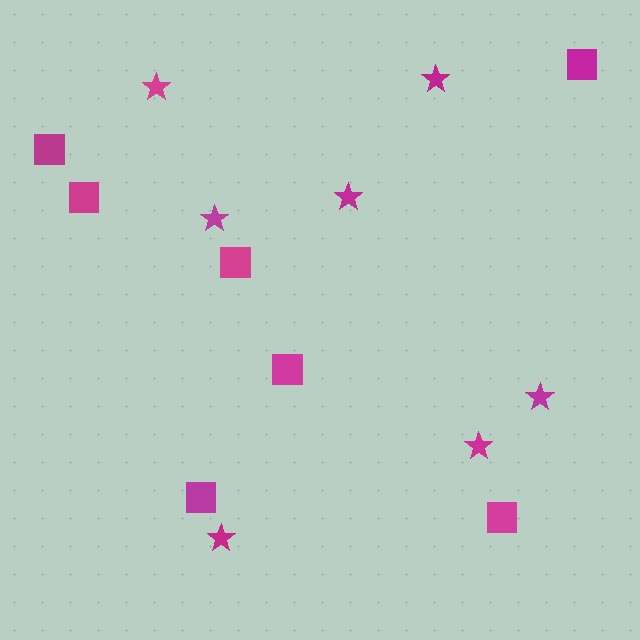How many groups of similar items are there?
There are 2 groups: one group of squares (7) and one group of stars (7).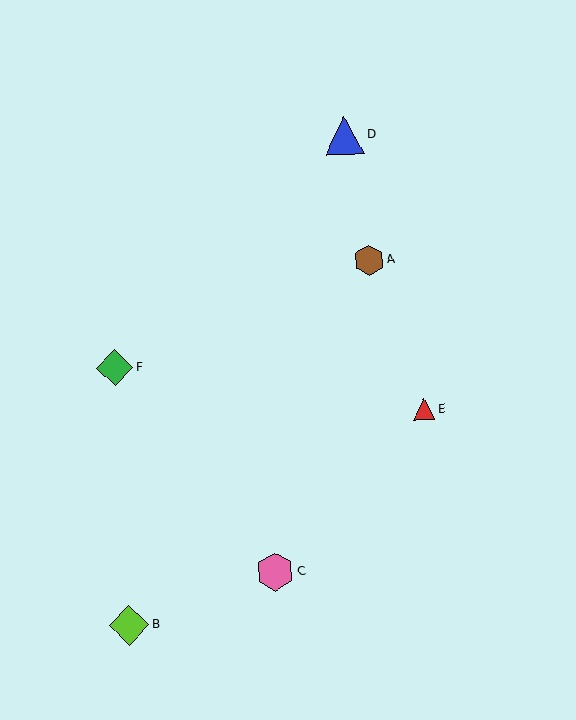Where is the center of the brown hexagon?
The center of the brown hexagon is at (369, 260).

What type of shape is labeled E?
Shape E is a red triangle.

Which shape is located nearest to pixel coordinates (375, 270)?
The brown hexagon (labeled A) at (369, 260) is nearest to that location.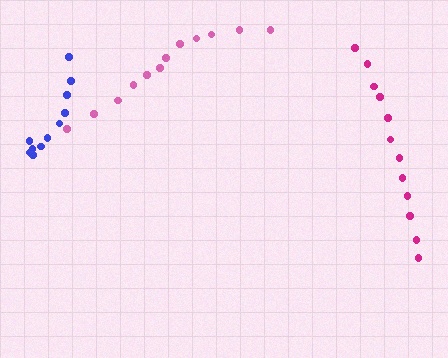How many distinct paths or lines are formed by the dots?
There are 3 distinct paths.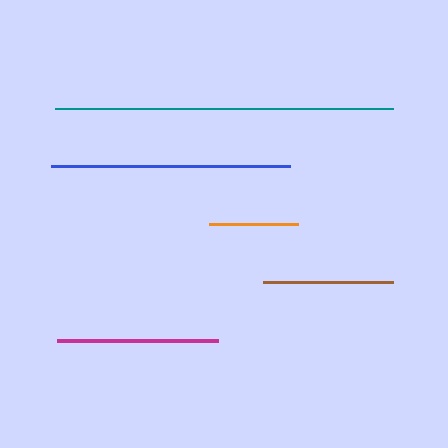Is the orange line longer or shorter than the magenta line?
The magenta line is longer than the orange line.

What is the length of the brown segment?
The brown segment is approximately 130 pixels long.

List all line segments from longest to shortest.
From longest to shortest: teal, blue, magenta, brown, orange.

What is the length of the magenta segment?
The magenta segment is approximately 161 pixels long.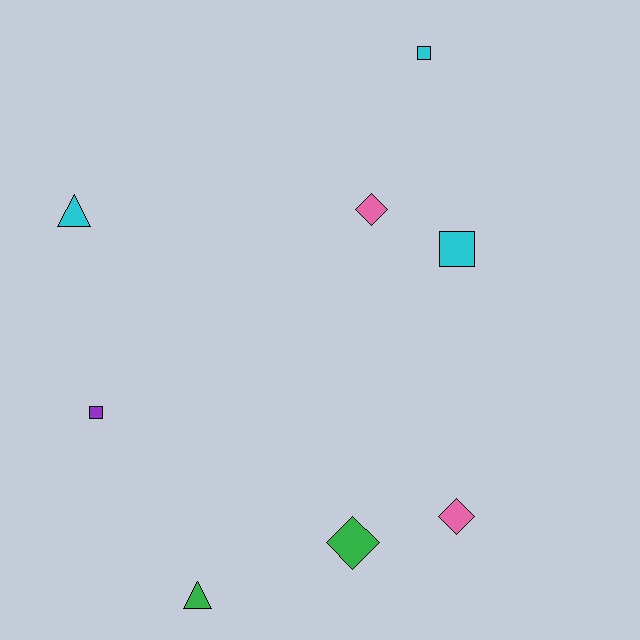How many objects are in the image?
There are 8 objects.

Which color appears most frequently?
Cyan, with 3 objects.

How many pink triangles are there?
There are no pink triangles.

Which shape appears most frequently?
Diamond, with 3 objects.